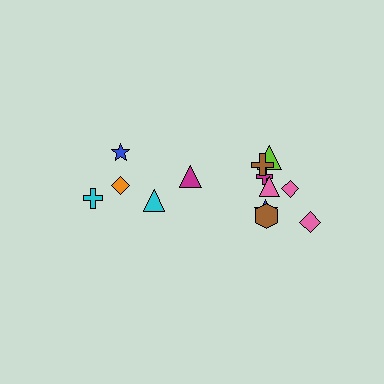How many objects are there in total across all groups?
There are 13 objects.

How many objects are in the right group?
There are 8 objects.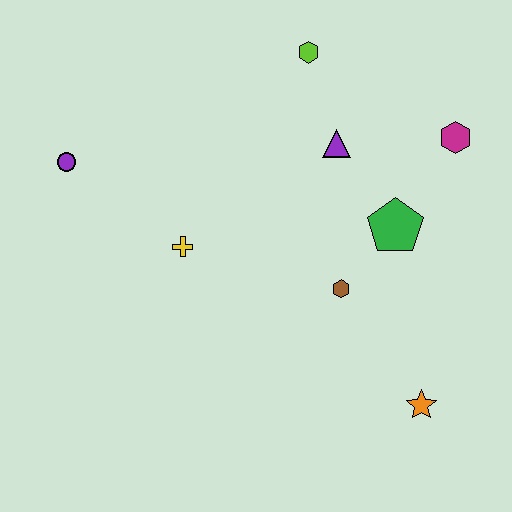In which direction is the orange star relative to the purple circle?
The orange star is to the right of the purple circle.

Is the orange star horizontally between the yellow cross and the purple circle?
No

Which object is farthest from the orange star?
The purple circle is farthest from the orange star.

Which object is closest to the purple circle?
The yellow cross is closest to the purple circle.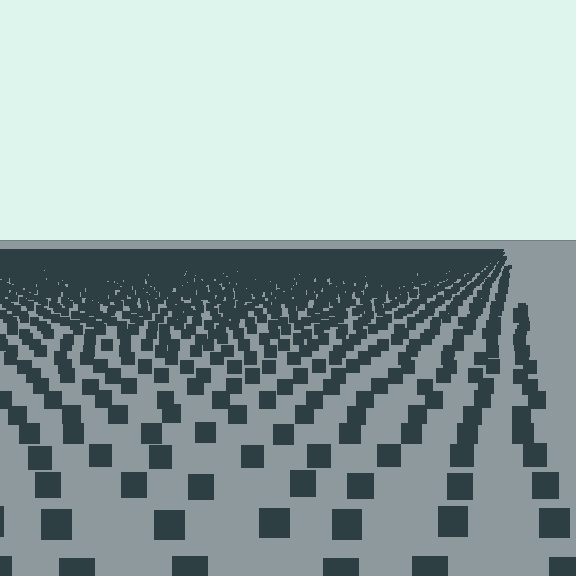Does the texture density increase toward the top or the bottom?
Density increases toward the top.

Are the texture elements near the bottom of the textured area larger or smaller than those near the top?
Larger. Near the bottom, elements are closer to the viewer and appear at a bigger on-screen size.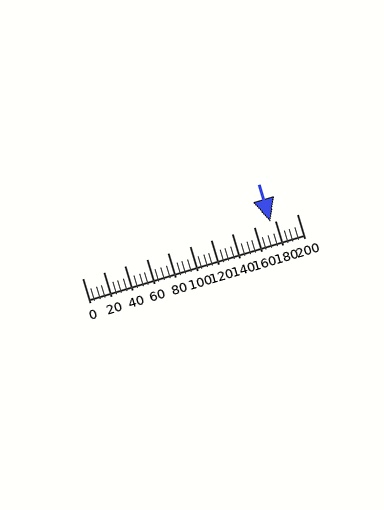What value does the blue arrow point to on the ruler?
The blue arrow points to approximately 175.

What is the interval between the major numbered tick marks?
The major tick marks are spaced 20 units apart.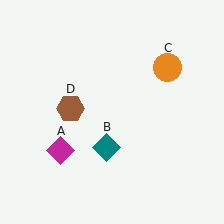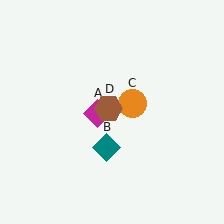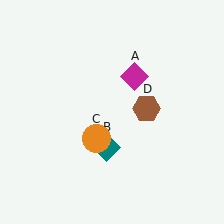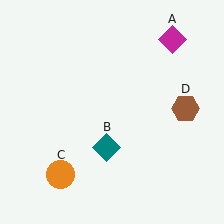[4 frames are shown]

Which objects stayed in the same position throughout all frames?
Teal diamond (object B) remained stationary.